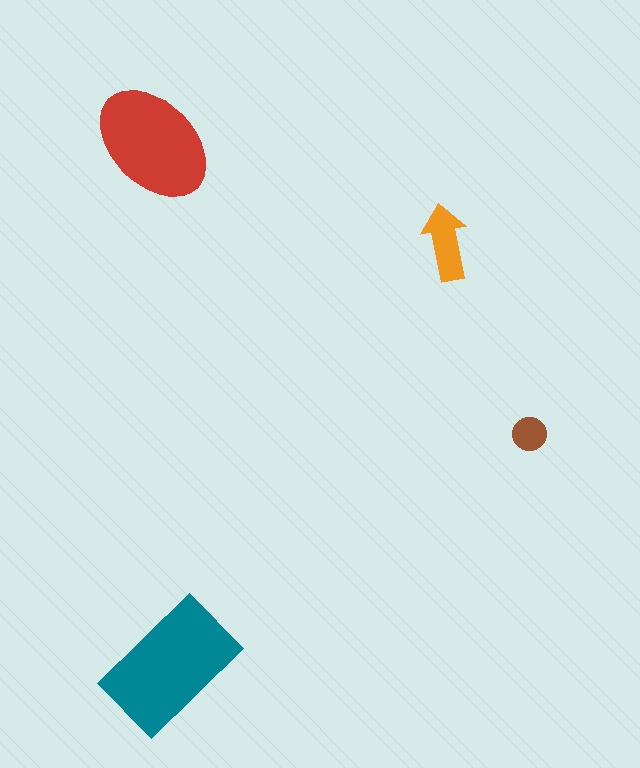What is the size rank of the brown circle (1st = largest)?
4th.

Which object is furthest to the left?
The red ellipse is leftmost.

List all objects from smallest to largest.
The brown circle, the orange arrow, the red ellipse, the teal rectangle.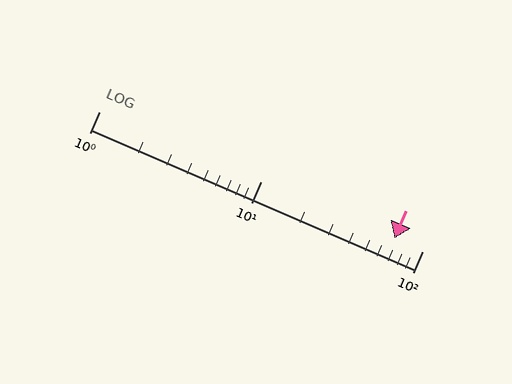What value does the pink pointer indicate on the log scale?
The pointer indicates approximately 67.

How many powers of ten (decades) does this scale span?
The scale spans 2 decades, from 1 to 100.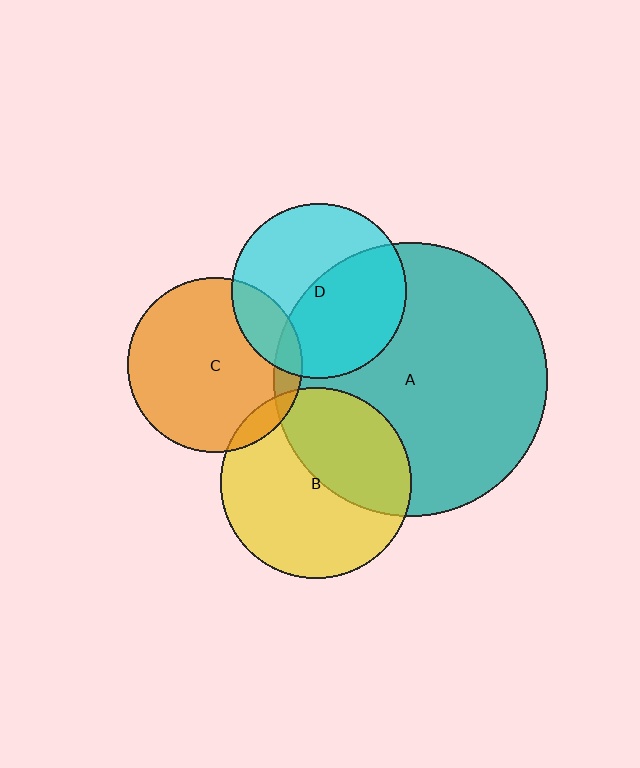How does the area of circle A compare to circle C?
Approximately 2.4 times.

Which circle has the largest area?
Circle A (teal).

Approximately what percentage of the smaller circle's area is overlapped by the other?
Approximately 50%.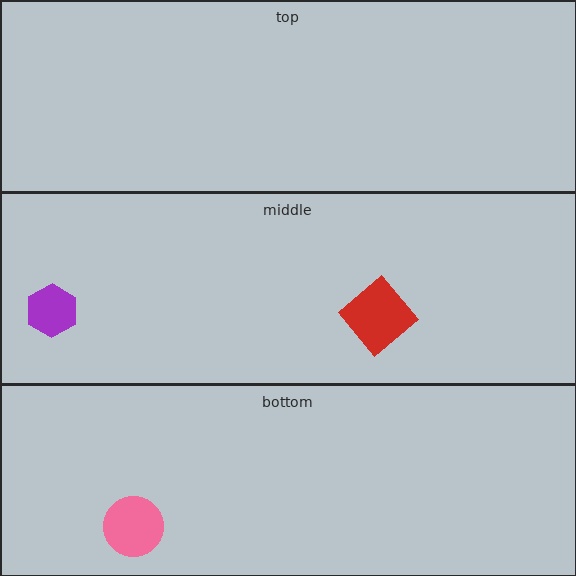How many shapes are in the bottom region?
1.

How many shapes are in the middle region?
2.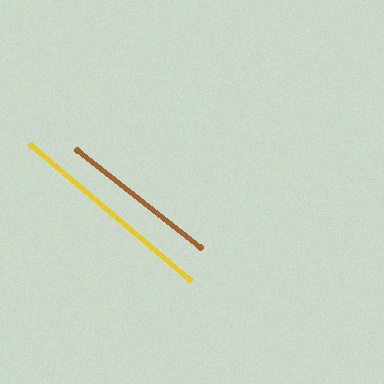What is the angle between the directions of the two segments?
Approximately 2 degrees.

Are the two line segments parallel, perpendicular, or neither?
Parallel — their directions differ by only 1.7°.